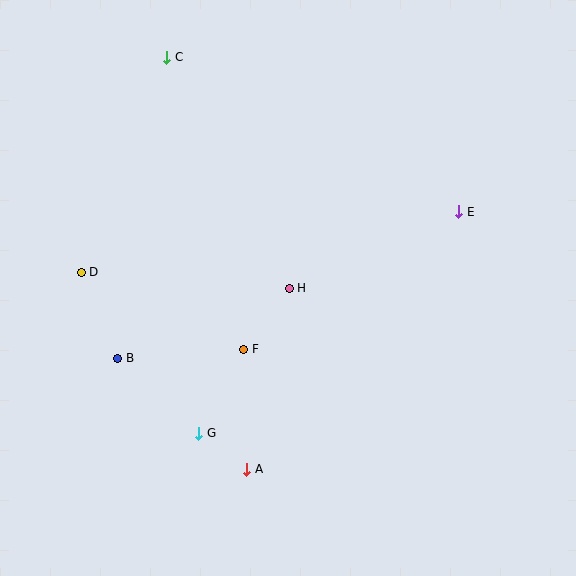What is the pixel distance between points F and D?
The distance between F and D is 180 pixels.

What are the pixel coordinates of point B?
Point B is at (118, 358).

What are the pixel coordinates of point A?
Point A is at (247, 469).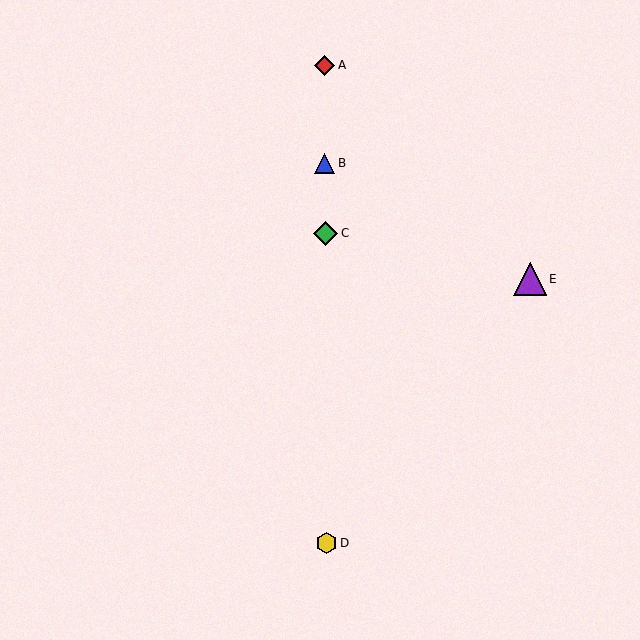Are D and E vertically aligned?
No, D is at x≈326 and E is at x≈530.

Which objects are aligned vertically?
Objects A, B, C, D are aligned vertically.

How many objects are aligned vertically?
4 objects (A, B, C, D) are aligned vertically.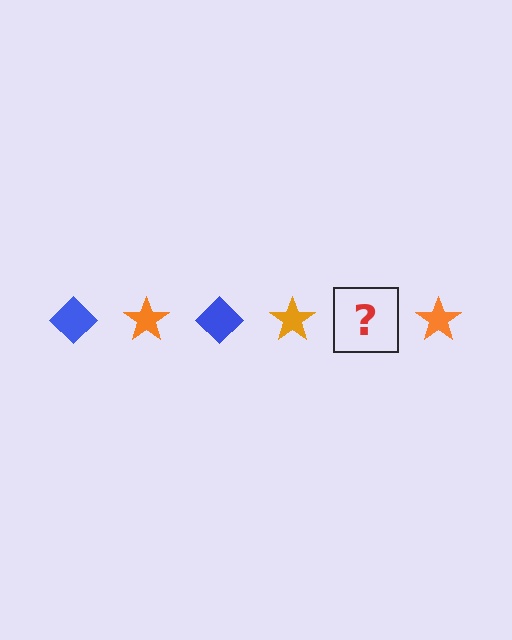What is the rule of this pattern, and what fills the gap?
The rule is that the pattern alternates between blue diamond and orange star. The gap should be filled with a blue diamond.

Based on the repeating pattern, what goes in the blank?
The blank should be a blue diamond.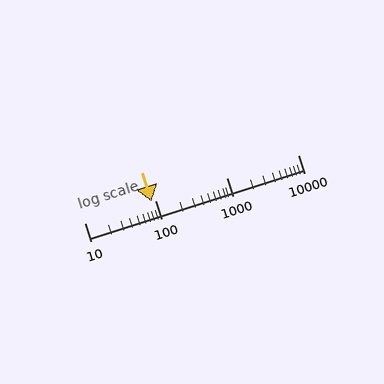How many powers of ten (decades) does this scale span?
The scale spans 3 decades, from 10 to 10000.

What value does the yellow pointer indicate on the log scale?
The pointer indicates approximately 89.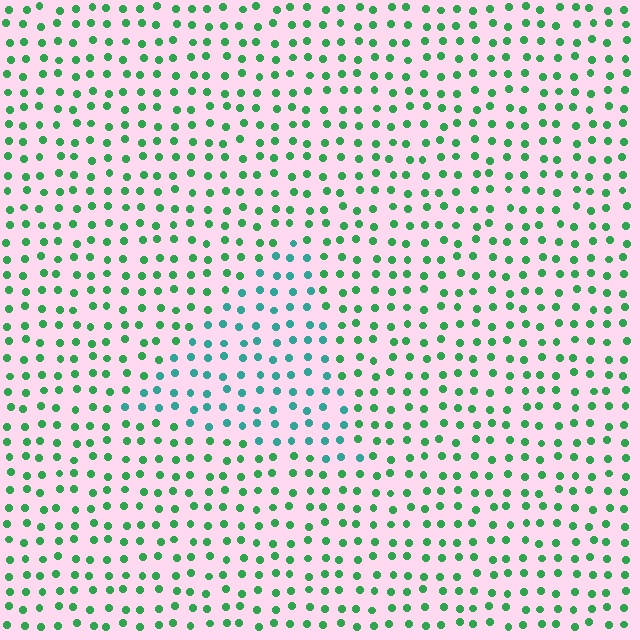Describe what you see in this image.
The image is filled with small green elements in a uniform arrangement. A triangle-shaped region is visible where the elements are tinted to a slightly different hue, forming a subtle color boundary.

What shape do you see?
I see a triangle.